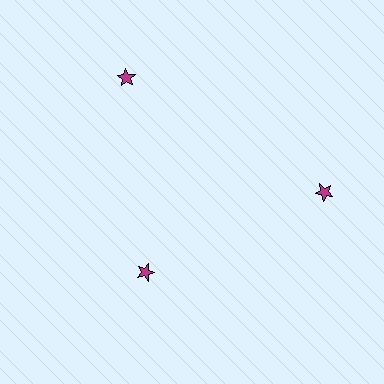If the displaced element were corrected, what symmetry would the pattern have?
It would have 3-fold rotational symmetry — the pattern would map onto itself every 120 degrees.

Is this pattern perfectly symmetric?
No. The 3 magenta stars are arranged in a ring, but one element near the 7 o'clock position is pulled inward toward the center, breaking the 3-fold rotational symmetry.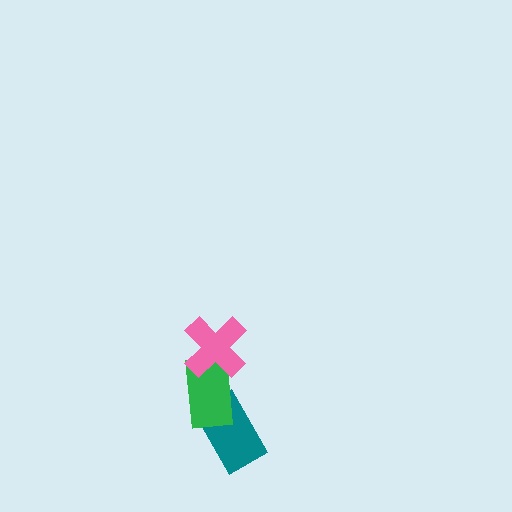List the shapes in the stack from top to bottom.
From top to bottom: the pink cross, the green rectangle, the teal rectangle.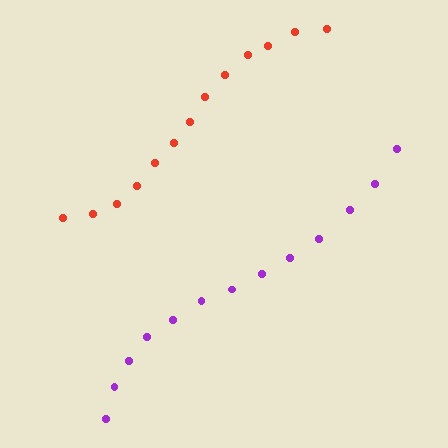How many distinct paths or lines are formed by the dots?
There are 2 distinct paths.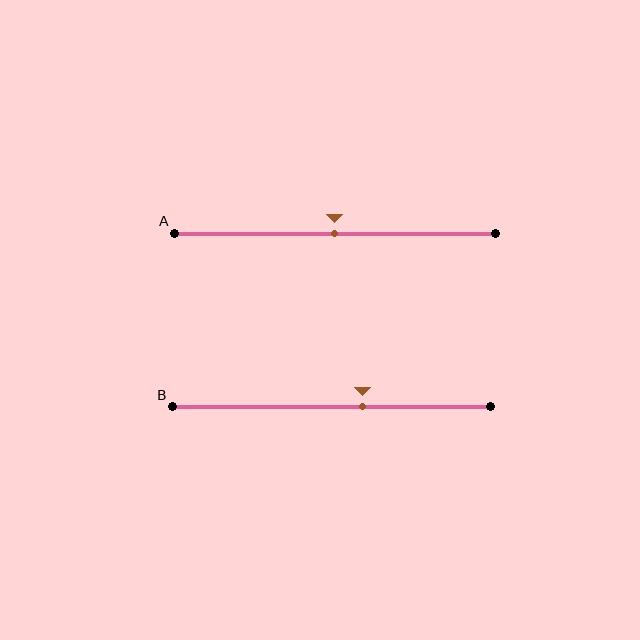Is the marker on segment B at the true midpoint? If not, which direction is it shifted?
No, the marker on segment B is shifted to the right by about 10% of the segment length.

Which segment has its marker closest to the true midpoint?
Segment A has its marker closest to the true midpoint.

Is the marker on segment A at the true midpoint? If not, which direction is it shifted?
Yes, the marker on segment A is at the true midpoint.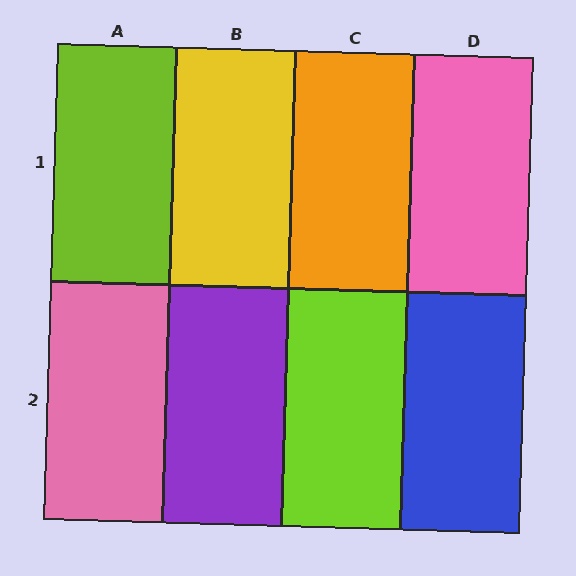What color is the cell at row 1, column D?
Pink.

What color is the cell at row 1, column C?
Orange.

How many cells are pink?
2 cells are pink.